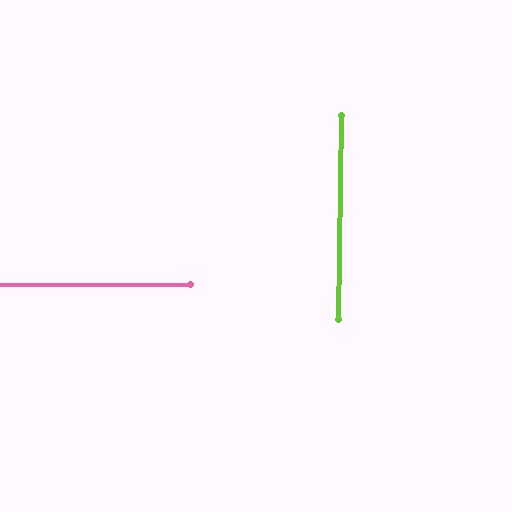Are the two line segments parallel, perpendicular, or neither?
Perpendicular — they meet at approximately 89°.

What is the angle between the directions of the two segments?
Approximately 89 degrees.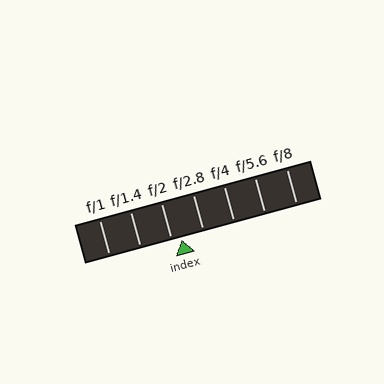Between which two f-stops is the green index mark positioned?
The index mark is between f/2 and f/2.8.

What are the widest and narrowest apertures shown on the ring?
The widest aperture shown is f/1 and the narrowest is f/8.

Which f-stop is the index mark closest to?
The index mark is closest to f/2.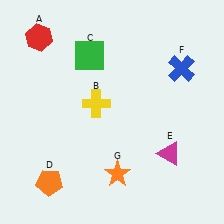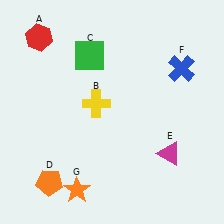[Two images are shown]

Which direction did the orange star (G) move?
The orange star (G) moved left.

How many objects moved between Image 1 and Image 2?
1 object moved between the two images.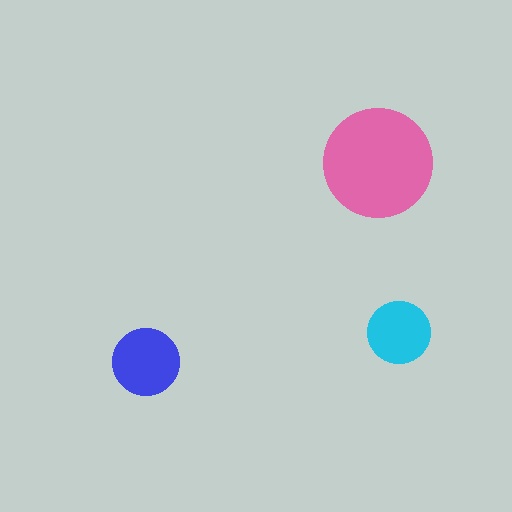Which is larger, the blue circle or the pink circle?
The pink one.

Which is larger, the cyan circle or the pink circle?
The pink one.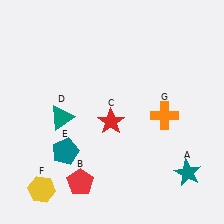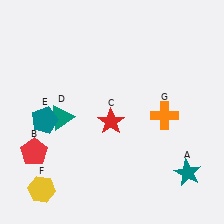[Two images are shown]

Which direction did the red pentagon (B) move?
The red pentagon (B) moved left.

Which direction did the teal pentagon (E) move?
The teal pentagon (E) moved up.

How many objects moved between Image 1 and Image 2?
2 objects moved between the two images.